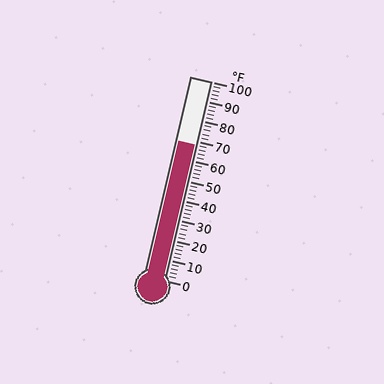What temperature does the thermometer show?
The thermometer shows approximately 68°F.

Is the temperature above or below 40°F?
The temperature is above 40°F.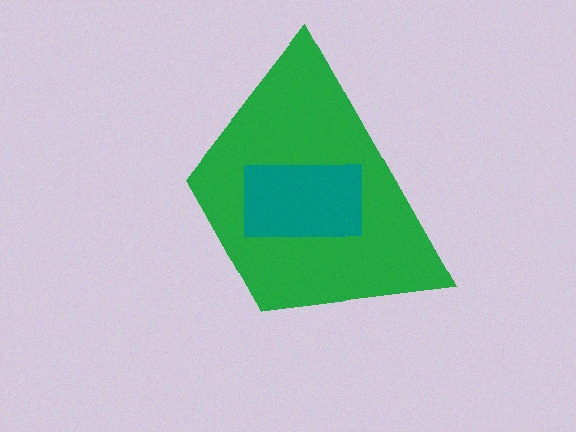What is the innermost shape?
The teal rectangle.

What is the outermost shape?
The green trapezoid.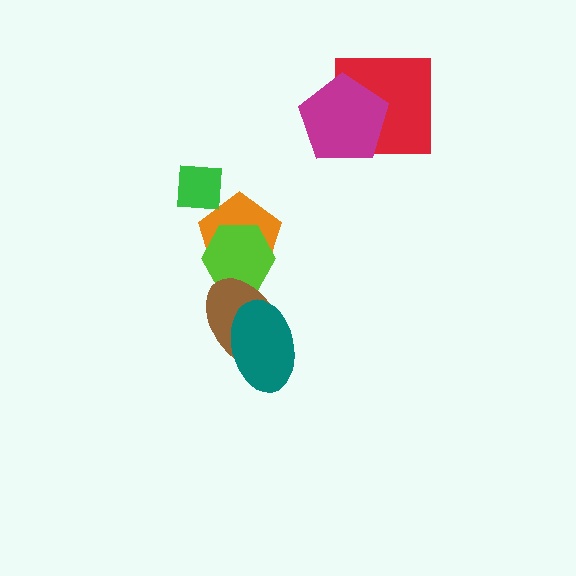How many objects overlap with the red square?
1 object overlaps with the red square.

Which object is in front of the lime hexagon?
The brown ellipse is in front of the lime hexagon.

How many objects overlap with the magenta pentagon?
1 object overlaps with the magenta pentagon.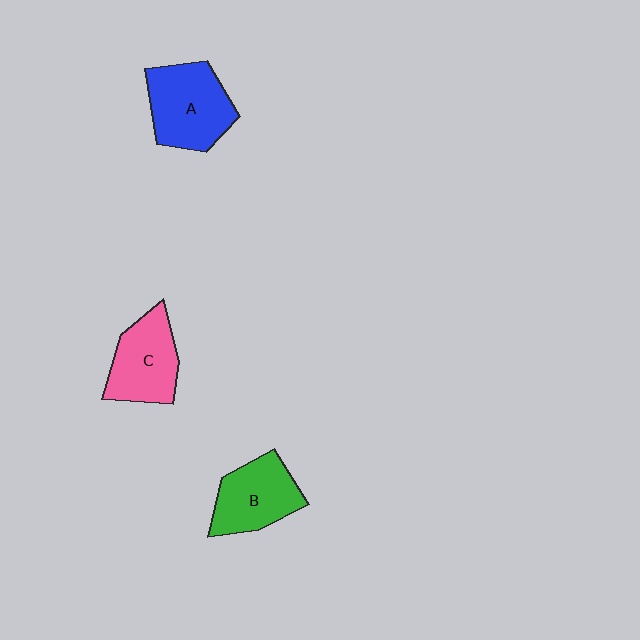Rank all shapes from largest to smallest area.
From largest to smallest: A (blue), C (pink), B (green).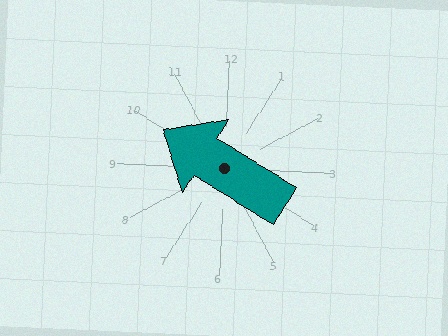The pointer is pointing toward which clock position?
Roughly 10 o'clock.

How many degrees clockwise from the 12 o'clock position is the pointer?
Approximately 300 degrees.